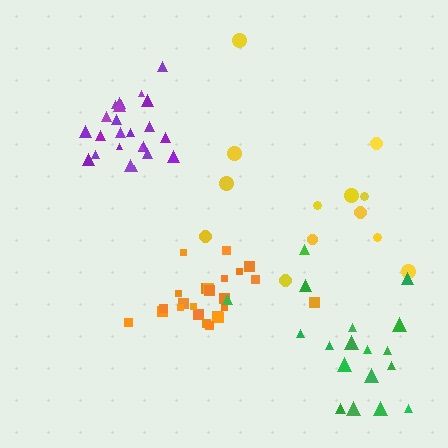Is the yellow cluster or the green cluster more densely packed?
Green.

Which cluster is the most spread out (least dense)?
Yellow.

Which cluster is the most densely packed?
Purple.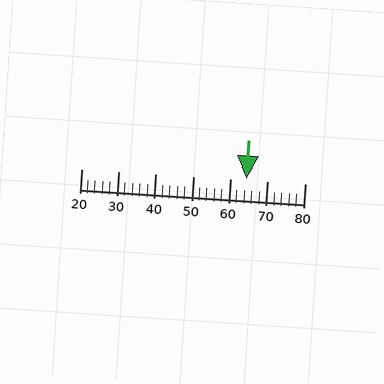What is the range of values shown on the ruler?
The ruler shows values from 20 to 80.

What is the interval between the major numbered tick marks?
The major tick marks are spaced 10 units apart.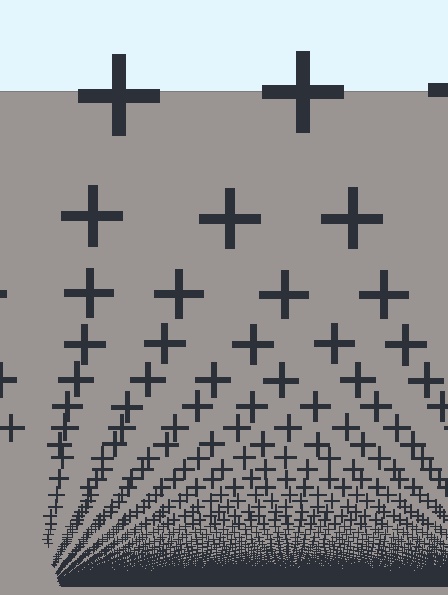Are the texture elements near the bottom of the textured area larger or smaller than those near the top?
Smaller. The gradient is inverted — elements near the bottom are smaller and denser.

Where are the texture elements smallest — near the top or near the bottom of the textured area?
Near the bottom.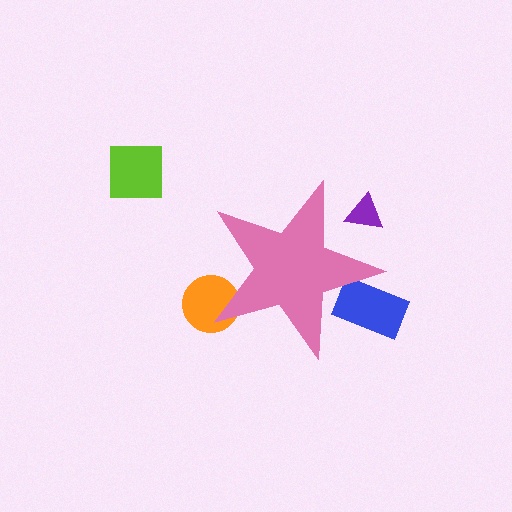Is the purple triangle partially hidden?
Yes, the purple triangle is partially hidden behind the pink star.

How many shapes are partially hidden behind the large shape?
3 shapes are partially hidden.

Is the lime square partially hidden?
No, the lime square is fully visible.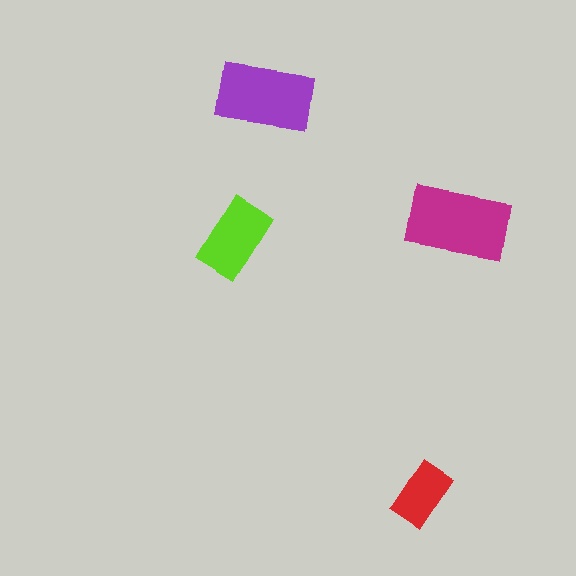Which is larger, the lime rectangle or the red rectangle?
The lime one.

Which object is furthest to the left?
The lime rectangle is leftmost.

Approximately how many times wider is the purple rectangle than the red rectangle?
About 1.5 times wider.